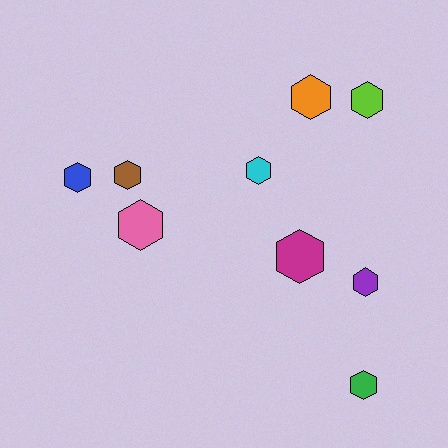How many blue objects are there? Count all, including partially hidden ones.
There is 1 blue object.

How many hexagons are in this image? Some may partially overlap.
There are 9 hexagons.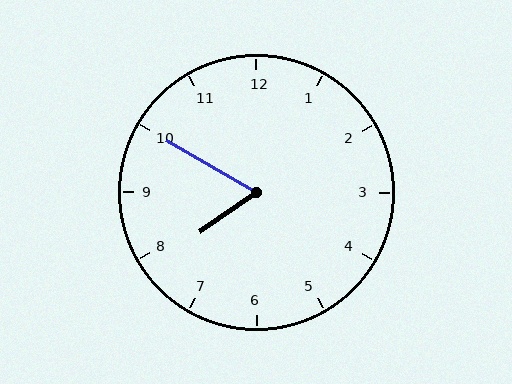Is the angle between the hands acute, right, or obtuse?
It is acute.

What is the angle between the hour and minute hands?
Approximately 65 degrees.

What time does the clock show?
7:50.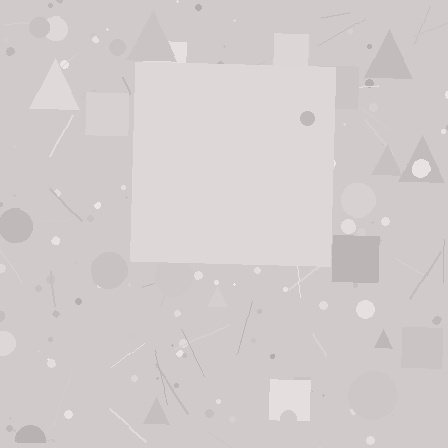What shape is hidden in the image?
A square is hidden in the image.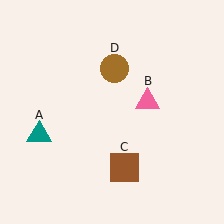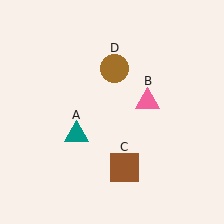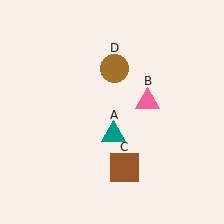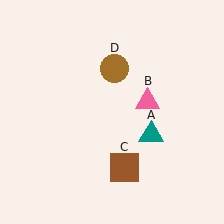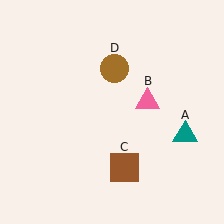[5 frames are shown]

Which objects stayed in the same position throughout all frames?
Pink triangle (object B) and brown square (object C) and brown circle (object D) remained stationary.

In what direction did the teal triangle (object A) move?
The teal triangle (object A) moved right.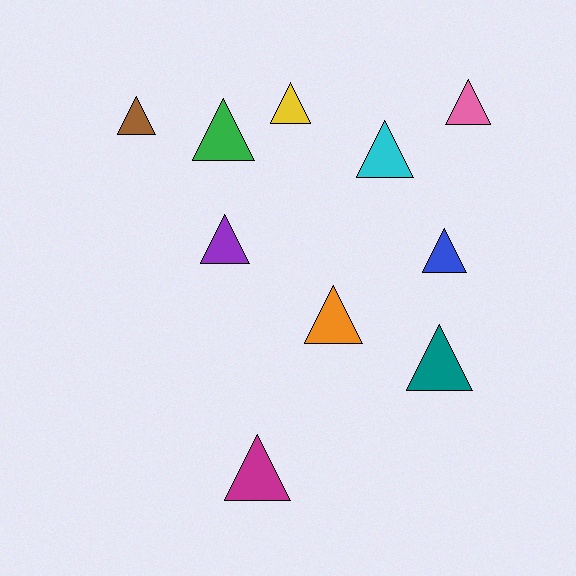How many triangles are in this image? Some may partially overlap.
There are 10 triangles.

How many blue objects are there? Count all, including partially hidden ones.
There is 1 blue object.